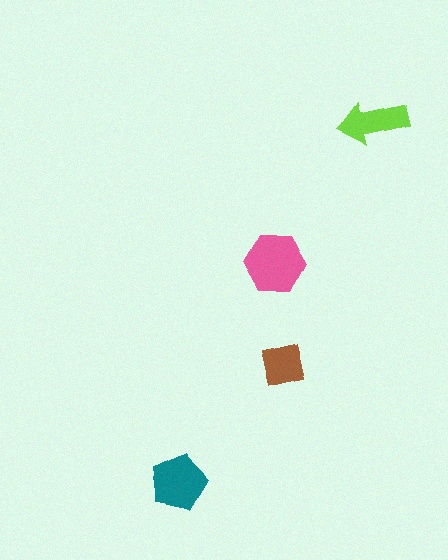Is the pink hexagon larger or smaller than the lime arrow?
Larger.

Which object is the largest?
The pink hexagon.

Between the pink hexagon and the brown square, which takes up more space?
The pink hexagon.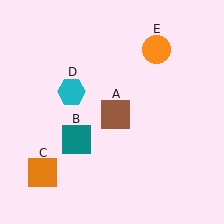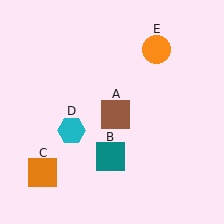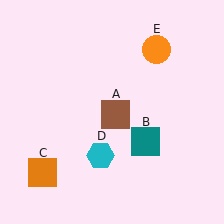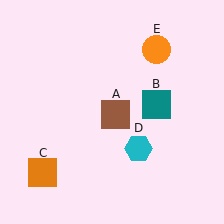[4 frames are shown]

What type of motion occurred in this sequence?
The teal square (object B), cyan hexagon (object D) rotated counterclockwise around the center of the scene.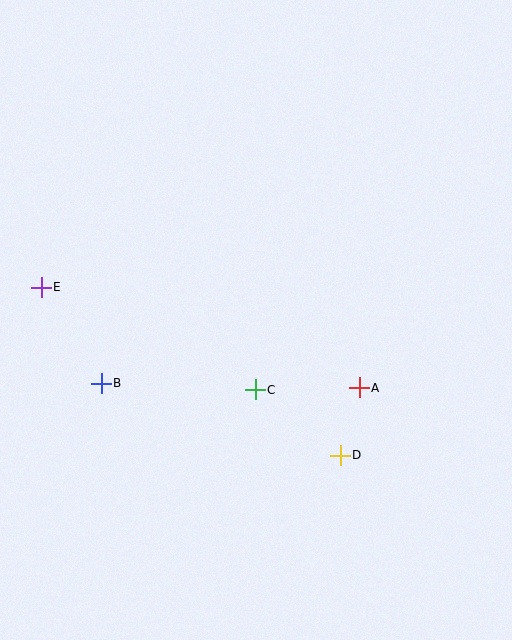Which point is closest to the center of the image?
Point C at (255, 390) is closest to the center.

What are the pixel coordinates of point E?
Point E is at (41, 287).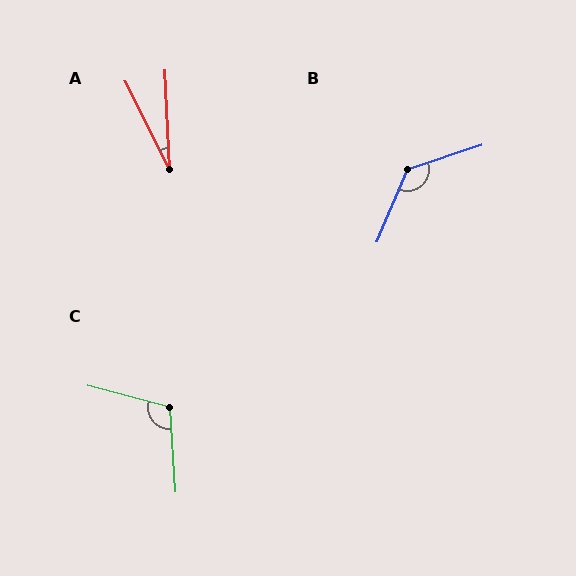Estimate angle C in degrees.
Approximately 108 degrees.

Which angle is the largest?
B, at approximately 131 degrees.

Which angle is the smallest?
A, at approximately 24 degrees.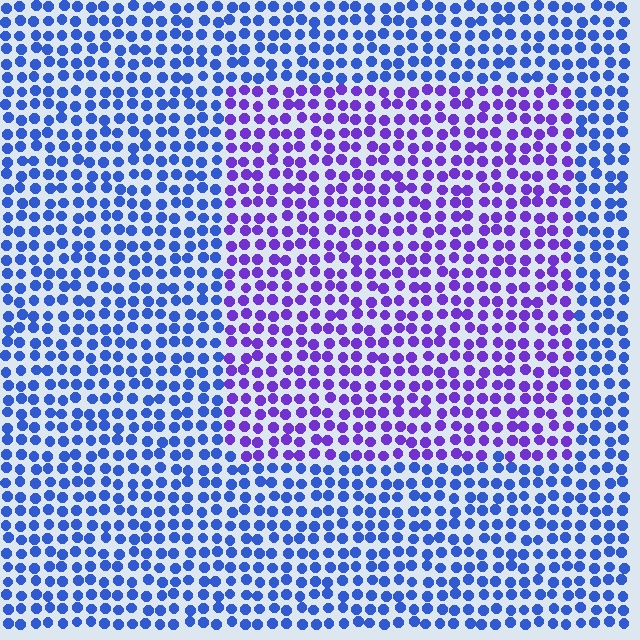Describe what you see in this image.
The image is filled with small blue elements in a uniform arrangement. A rectangle-shaped region is visible where the elements are tinted to a slightly different hue, forming a subtle color boundary.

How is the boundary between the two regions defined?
The boundary is defined purely by a slight shift in hue (about 40 degrees). Spacing, size, and orientation are identical on both sides.